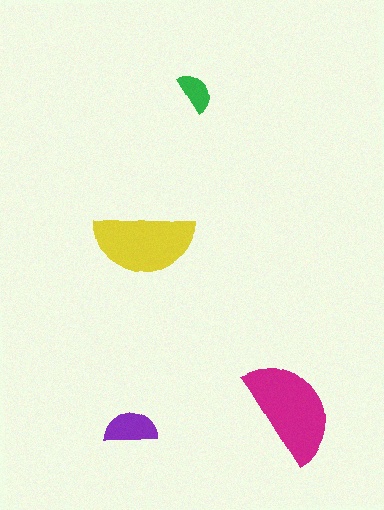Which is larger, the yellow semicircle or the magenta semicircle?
The magenta one.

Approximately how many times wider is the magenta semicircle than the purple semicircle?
About 2 times wider.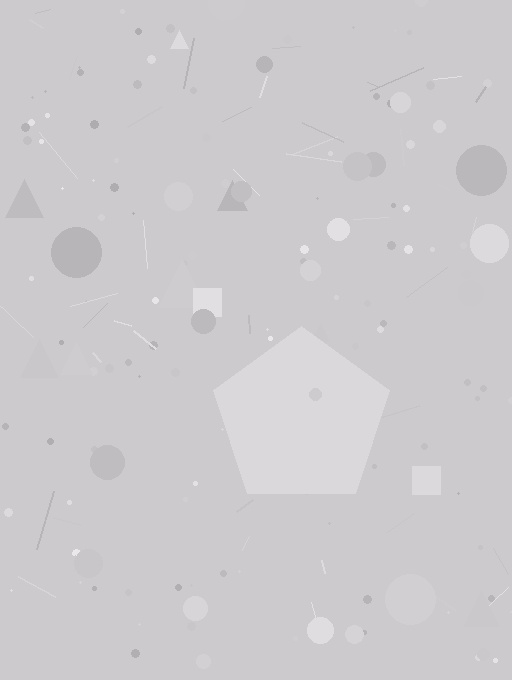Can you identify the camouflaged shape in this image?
The camouflaged shape is a pentagon.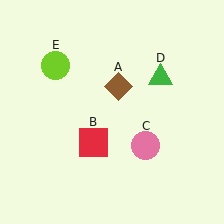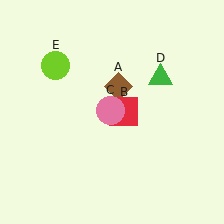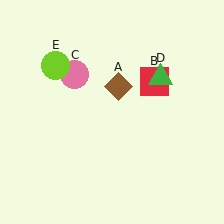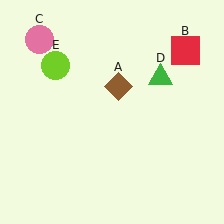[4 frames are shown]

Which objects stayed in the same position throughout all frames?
Brown diamond (object A) and green triangle (object D) and lime circle (object E) remained stationary.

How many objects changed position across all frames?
2 objects changed position: red square (object B), pink circle (object C).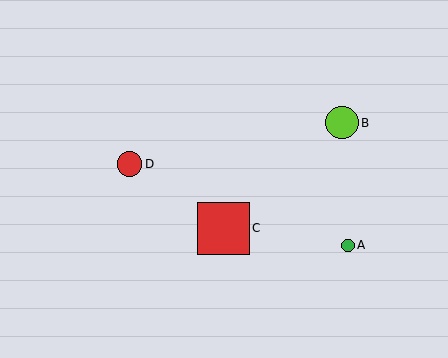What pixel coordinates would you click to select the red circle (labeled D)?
Click at (130, 164) to select the red circle D.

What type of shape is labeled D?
Shape D is a red circle.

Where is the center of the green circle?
The center of the green circle is at (348, 245).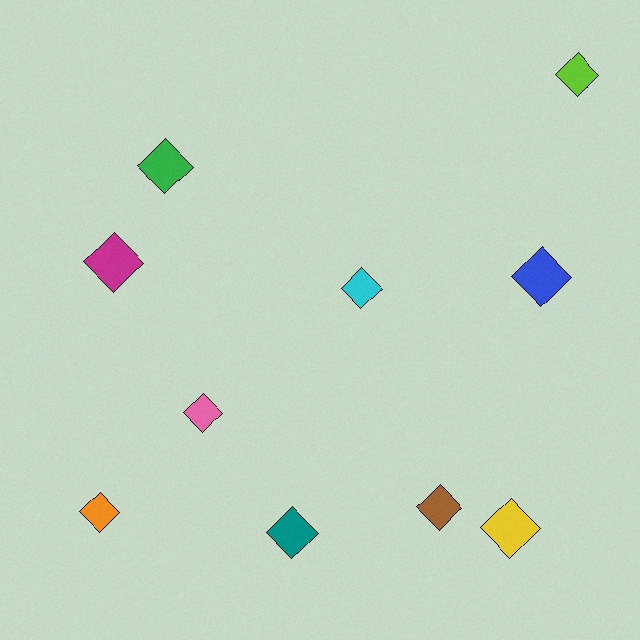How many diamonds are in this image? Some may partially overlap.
There are 10 diamonds.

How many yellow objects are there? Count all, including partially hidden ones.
There is 1 yellow object.